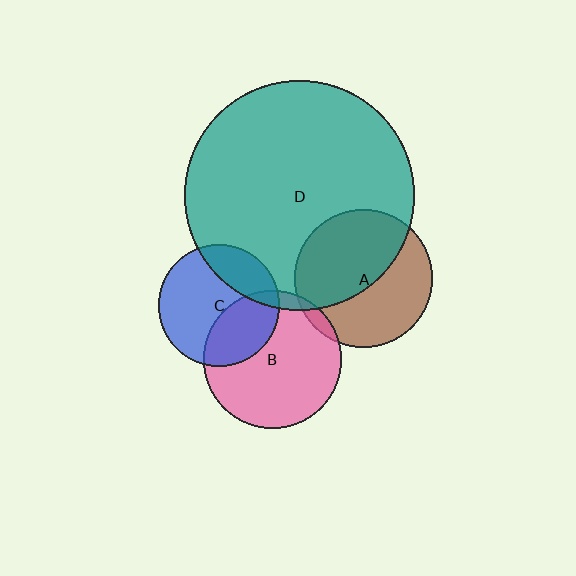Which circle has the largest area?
Circle D (teal).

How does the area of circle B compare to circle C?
Approximately 1.3 times.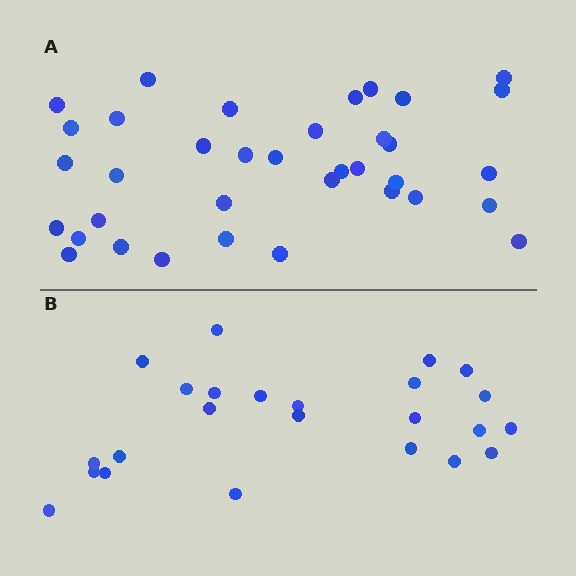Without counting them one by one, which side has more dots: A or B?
Region A (the top region) has more dots.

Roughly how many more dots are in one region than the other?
Region A has roughly 12 or so more dots than region B.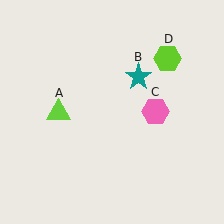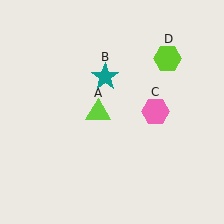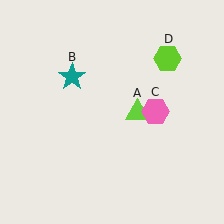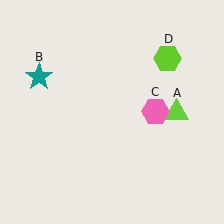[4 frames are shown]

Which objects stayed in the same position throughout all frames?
Pink hexagon (object C) and lime hexagon (object D) remained stationary.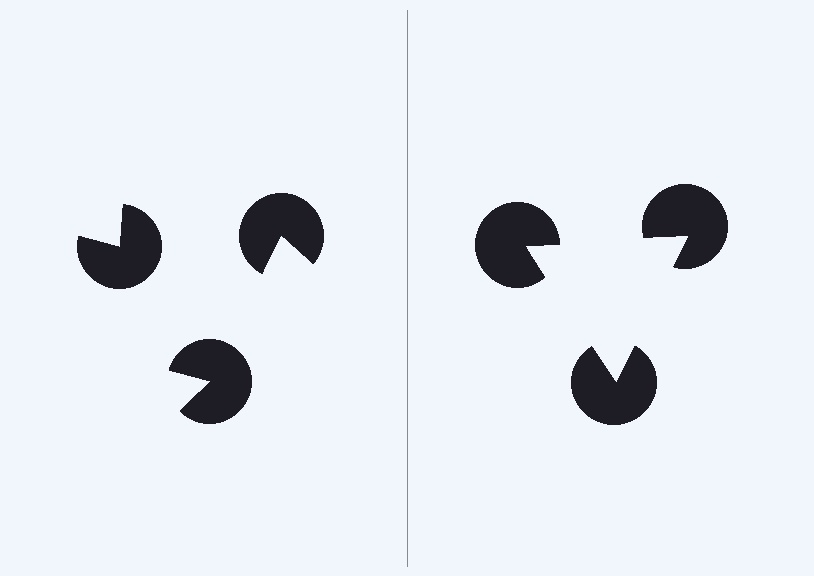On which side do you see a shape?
An illusory triangle appears on the right side. On the left side the wedge cuts are rotated, so no coherent shape forms.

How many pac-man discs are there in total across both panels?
6 — 3 on each side.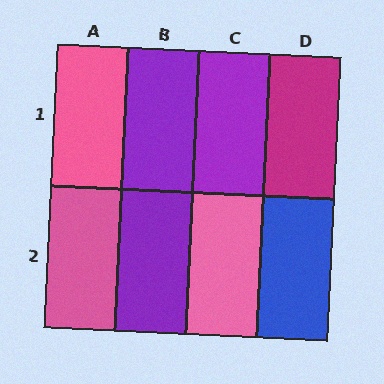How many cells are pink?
3 cells are pink.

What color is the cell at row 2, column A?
Pink.